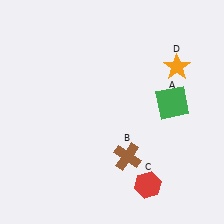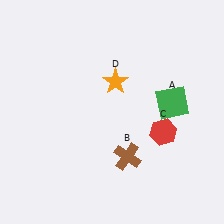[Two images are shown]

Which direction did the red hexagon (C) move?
The red hexagon (C) moved up.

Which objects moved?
The objects that moved are: the red hexagon (C), the orange star (D).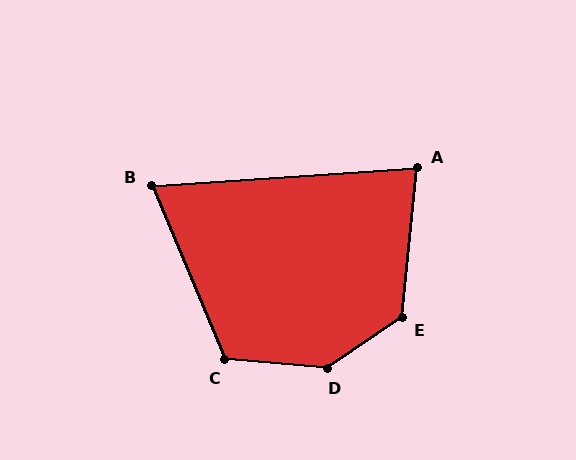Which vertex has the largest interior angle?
D, at approximately 141 degrees.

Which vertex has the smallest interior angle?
B, at approximately 71 degrees.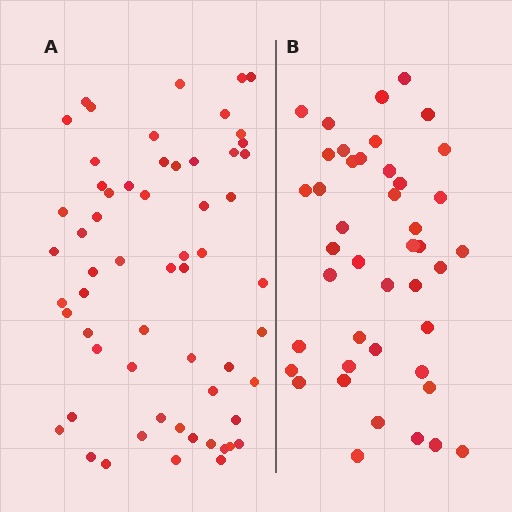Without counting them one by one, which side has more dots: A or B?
Region A (the left region) has more dots.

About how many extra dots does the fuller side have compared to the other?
Region A has approximately 15 more dots than region B.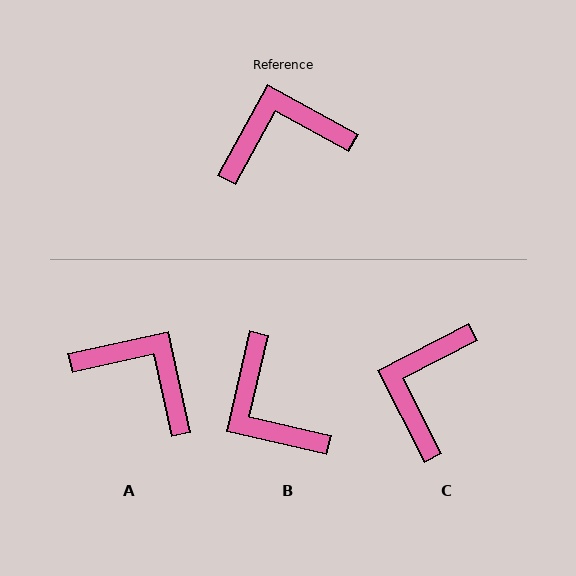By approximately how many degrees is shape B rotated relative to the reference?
Approximately 106 degrees counter-clockwise.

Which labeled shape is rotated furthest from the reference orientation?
B, about 106 degrees away.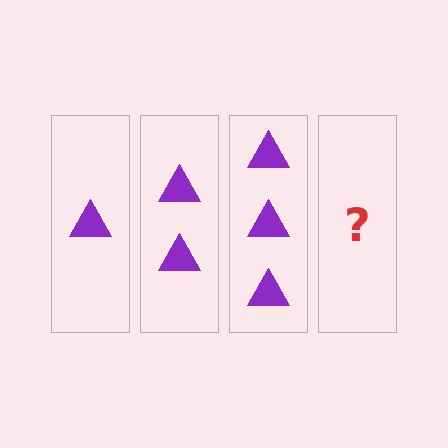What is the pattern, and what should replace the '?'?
The pattern is that each step adds one more triangle. The '?' should be 4 triangles.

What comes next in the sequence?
The next element should be 4 triangles.